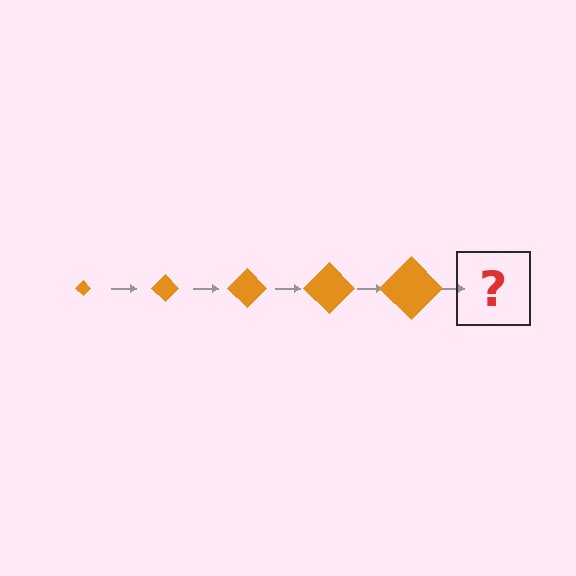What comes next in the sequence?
The next element should be an orange diamond, larger than the previous one.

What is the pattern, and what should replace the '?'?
The pattern is that the diamond gets progressively larger each step. The '?' should be an orange diamond, larger than the previous one.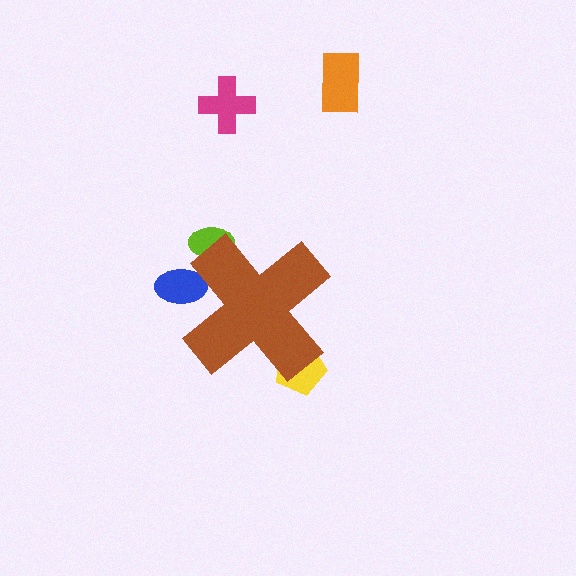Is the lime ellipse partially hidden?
Yes, the lime ellipse is partially hidden behind the brown cross.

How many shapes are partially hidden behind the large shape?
3 shapes are partially hidden.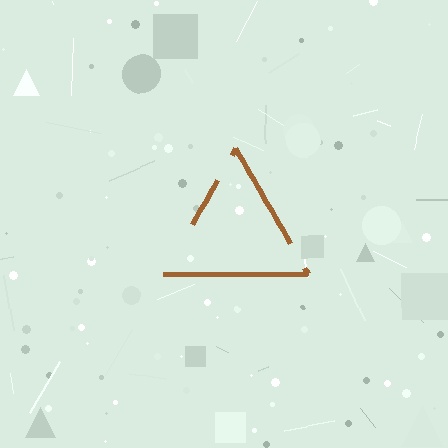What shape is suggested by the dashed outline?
The dashed outline suggests a triangle.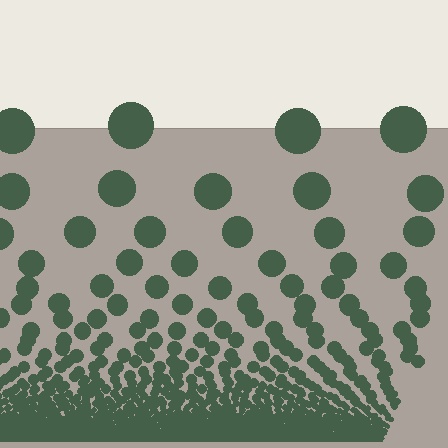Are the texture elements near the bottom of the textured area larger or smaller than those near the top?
Smaller. The gradient is inverted — elements near the bottom are smaller and denser.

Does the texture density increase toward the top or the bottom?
Density increases toward the bottom.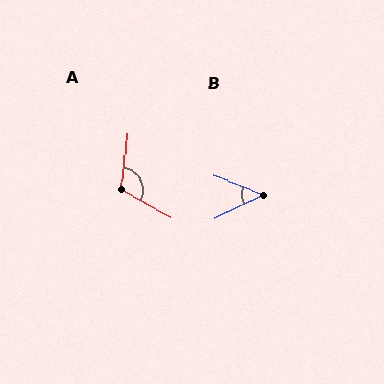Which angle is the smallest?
B, at approximately 47 degrees.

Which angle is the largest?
A, at approximately 112 degrees.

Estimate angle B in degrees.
Approximately 47 degrees.